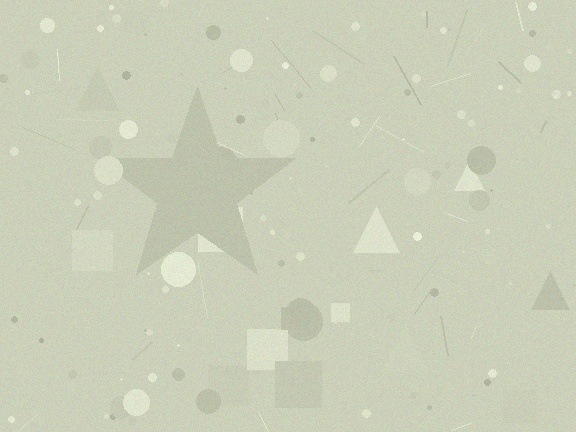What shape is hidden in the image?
A star is hidden in the image.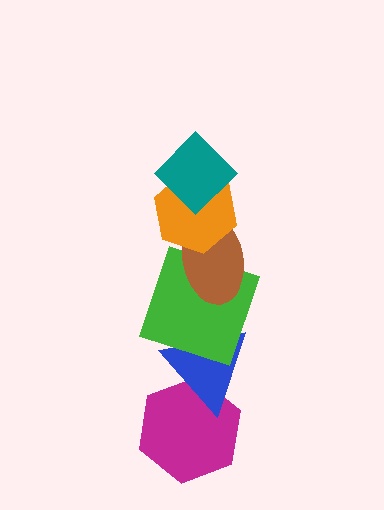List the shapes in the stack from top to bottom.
From top to bottom: the teal diamond, the orange hexagon, the brown ellipse, the green square, the blue triangle, the magenta hexagon.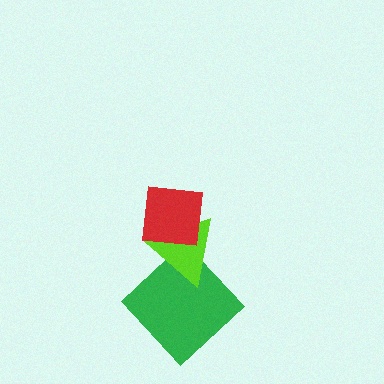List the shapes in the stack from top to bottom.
From top to bottom: the red square, the lime triangle, the green diamond.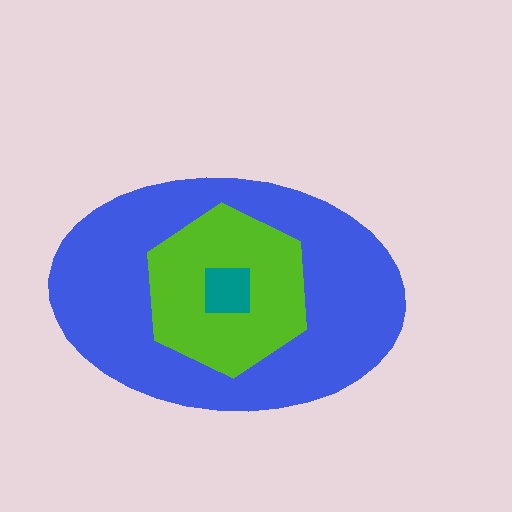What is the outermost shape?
The blue ellipse.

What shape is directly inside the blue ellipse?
The lime hexagon.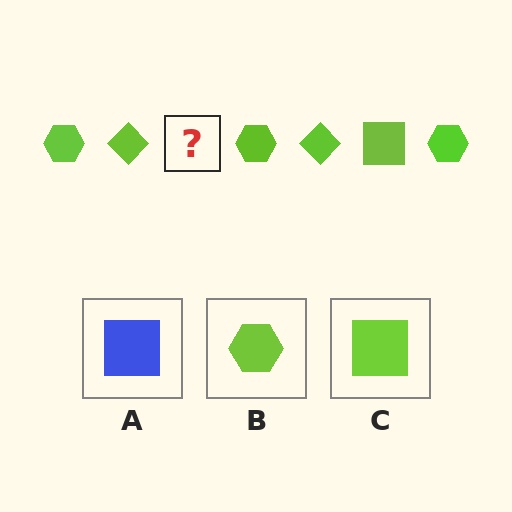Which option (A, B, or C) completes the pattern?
C.